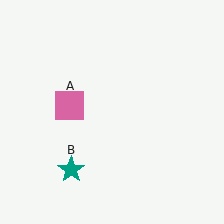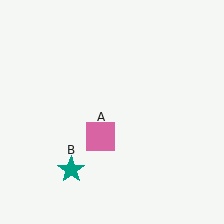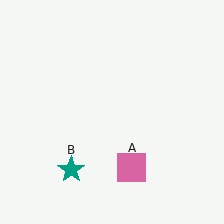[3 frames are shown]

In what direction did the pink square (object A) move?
The pink square (object A) moved down and to the right.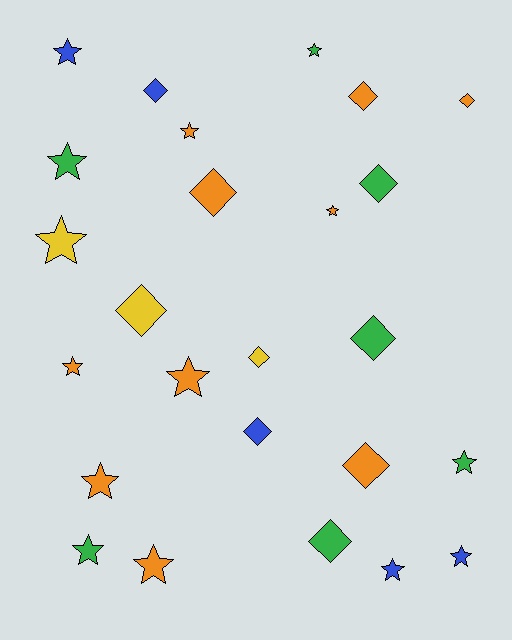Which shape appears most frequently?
Star, with 14 objects.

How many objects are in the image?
There are 25 objects.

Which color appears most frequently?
Orange, with 10 objects.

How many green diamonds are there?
There are 3 green diamonds.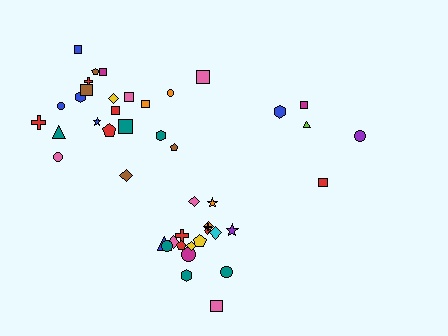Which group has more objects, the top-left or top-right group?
The top-left group.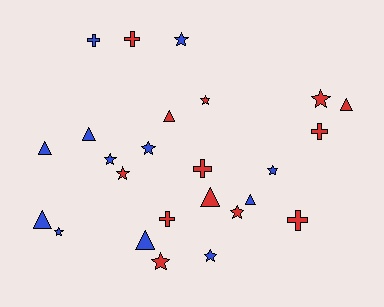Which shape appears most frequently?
Star, with 11 objects.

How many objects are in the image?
There are 25 objects.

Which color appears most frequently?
Red, with 13 objects.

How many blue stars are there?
There are 6 blue stars.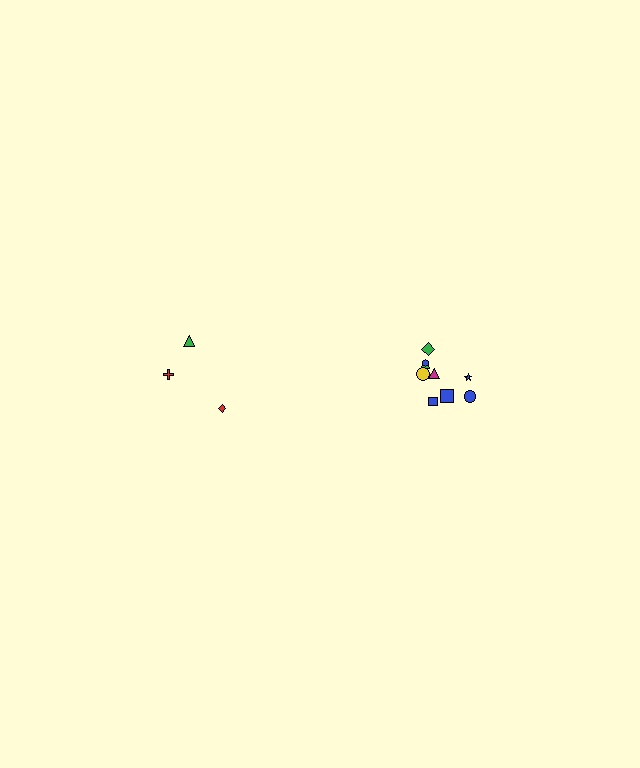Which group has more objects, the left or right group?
The right group.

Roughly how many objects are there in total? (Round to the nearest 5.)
Roughly 15 objects in total.